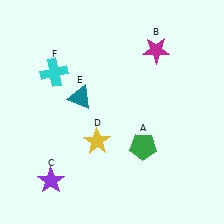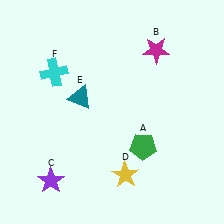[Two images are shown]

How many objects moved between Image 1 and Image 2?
1 object moved between the two images.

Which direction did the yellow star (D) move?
The yellow star (D) moved down.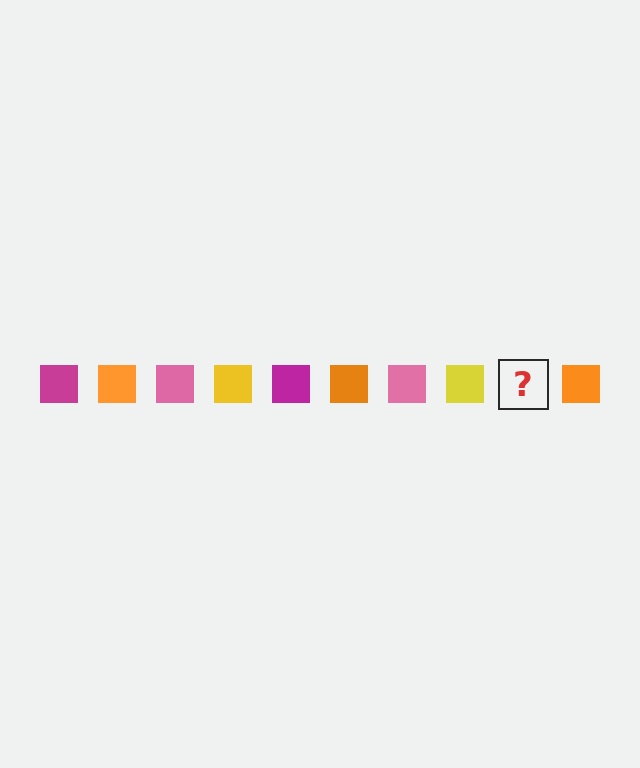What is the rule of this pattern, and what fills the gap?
The rule is that the pattern cycles through magenta, orange, pink, yellow squares. The gap should be filled with a magenta square.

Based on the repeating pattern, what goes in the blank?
The blank should be a magenta square.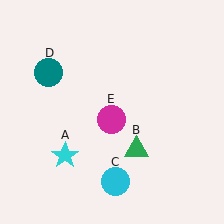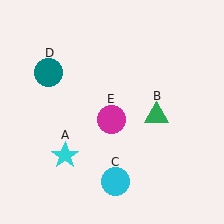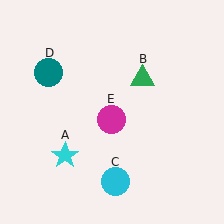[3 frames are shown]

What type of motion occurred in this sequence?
The green triangle (object B) rotated counterclockwise around the center of the scene.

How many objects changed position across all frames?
1 object changed position: green triangle (object B).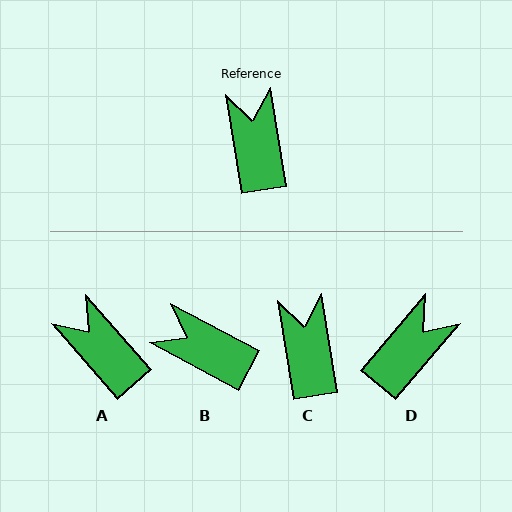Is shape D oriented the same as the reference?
No, it is off by about 50 degrees.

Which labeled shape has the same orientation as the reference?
C.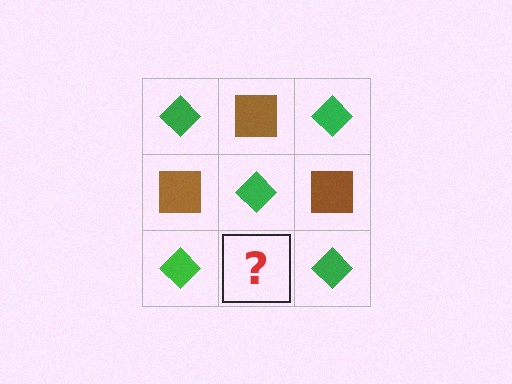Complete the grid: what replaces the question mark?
The question mark should be replaced with a brown square.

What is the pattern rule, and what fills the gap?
The rule is that it alternates green diamond and brown square in a checkerboard pattern. The gap should be filled with a brown square.